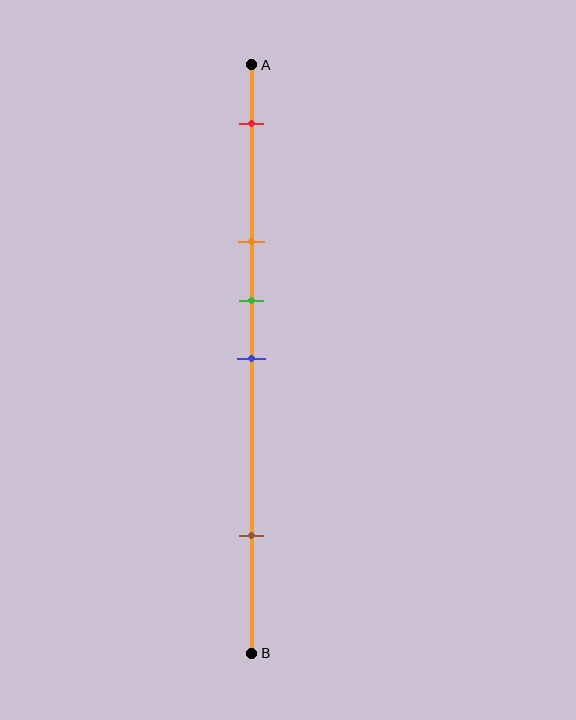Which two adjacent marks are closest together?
The green and blue marks are the closest adjacent pair.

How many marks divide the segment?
There are 5 marks dividing the segment.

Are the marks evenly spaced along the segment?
No, the marks are not evenly spaced.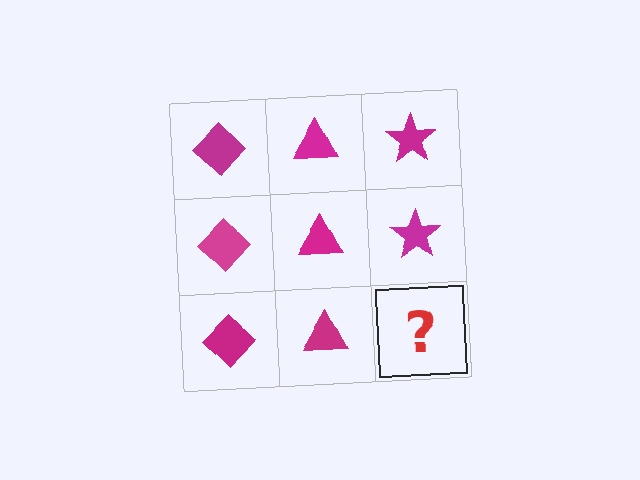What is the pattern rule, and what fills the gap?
The rule is that each column has a consistent shape. The gap should be filled with a magenta star.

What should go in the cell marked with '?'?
The missing cell should contain a magenta star.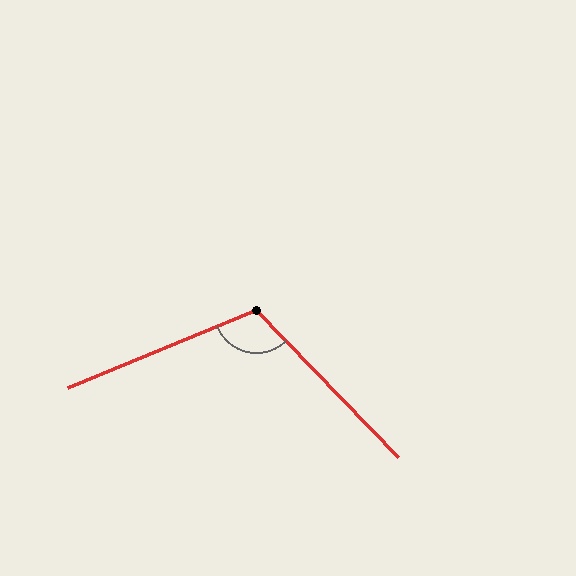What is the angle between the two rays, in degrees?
Approximately 111 degrees.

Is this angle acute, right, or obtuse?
It is obtuse.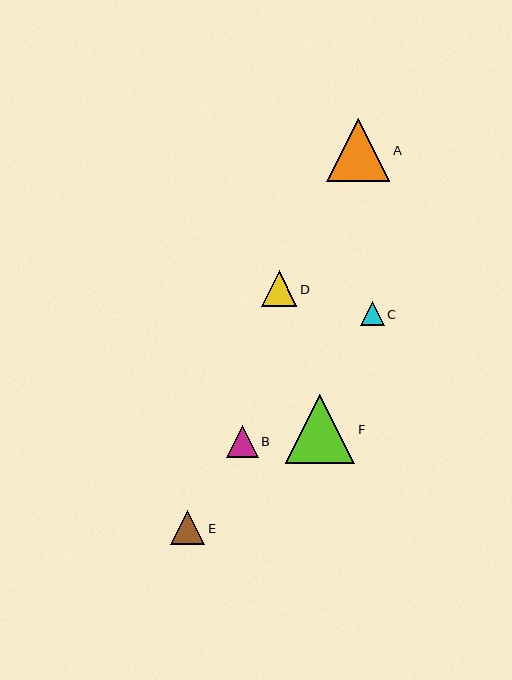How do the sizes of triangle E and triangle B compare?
Triangle E and triangle B are approximately the same size.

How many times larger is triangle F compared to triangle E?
Triangle F is approximately 2.0 times the size of triangle E.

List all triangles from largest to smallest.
From largest to smallest: F, A, D, E, B, C.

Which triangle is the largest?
Triangle F is the largest with a size of approximately 69 pixels.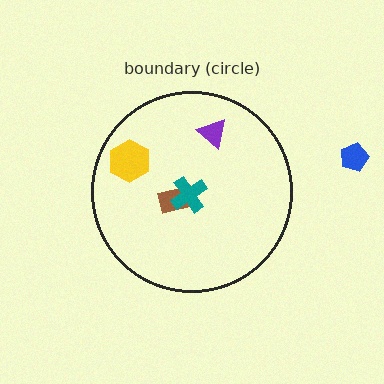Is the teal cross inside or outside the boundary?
Inside.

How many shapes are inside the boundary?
4 inside, 1 outside.